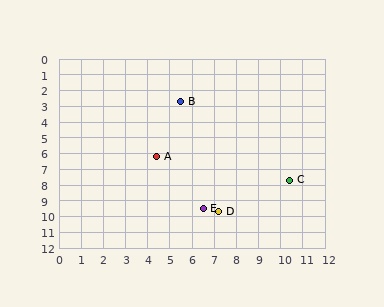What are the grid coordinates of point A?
Point A is at approximately (4.4, 6.2).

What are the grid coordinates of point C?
Point C is at approximately (10.4, 7.7).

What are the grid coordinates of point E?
Point E is at approximately (6.5, 9.5).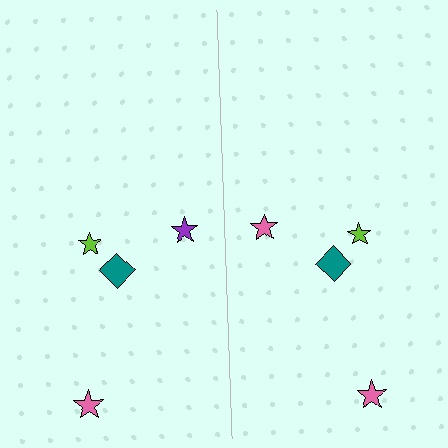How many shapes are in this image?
There are 8 shapes in this image.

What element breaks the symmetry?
The pink star on the right side breaks the symmetry — its mirror counterpart is purple.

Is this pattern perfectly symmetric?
No, the pattern is not perfectly symmetric. The pink star on the right side breaks the symmetry — its mirror counterpart is purple.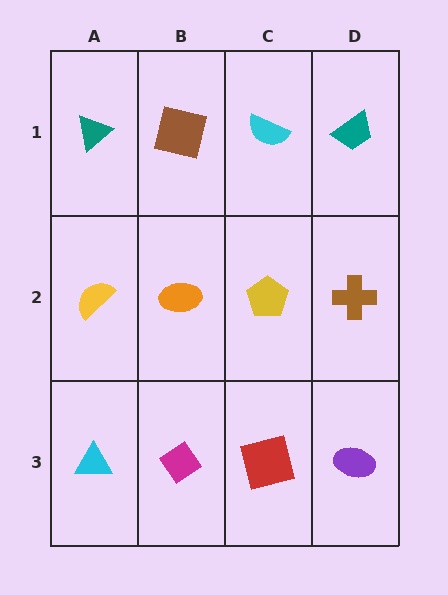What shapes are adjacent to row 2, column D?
A teal trapezoid (row 1, column D), a purple ellipse (row 3, column D), a yellow pentagon (row 2, column C).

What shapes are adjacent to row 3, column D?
A brown cross (row 2, column D), a red square (row 3, column C).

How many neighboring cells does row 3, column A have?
2.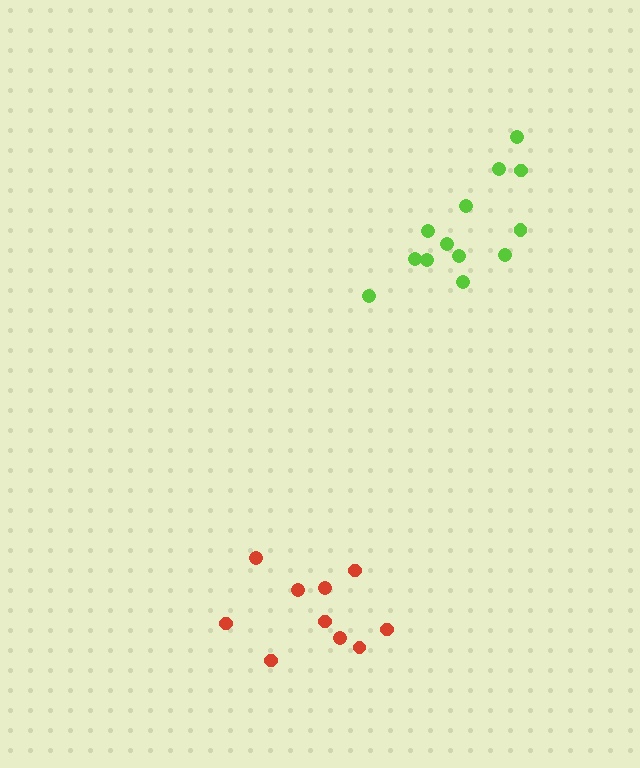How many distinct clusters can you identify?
There are 2 distinct clusters.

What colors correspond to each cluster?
The clusters are colored: red, lime.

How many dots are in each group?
Group 1: 10 dots, Group 2: 13 dots (23 total).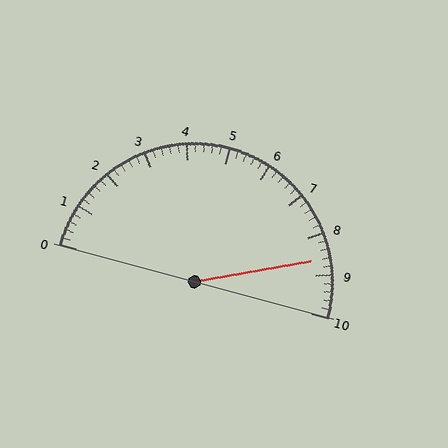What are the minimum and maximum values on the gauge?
The gauge ranges from 0 to 10.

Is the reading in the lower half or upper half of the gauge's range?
The reading is in the upper half of the range (0 to 10).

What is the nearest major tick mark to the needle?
The nearest major tick mark is 9.